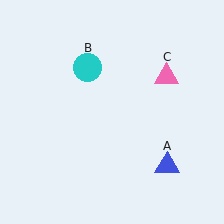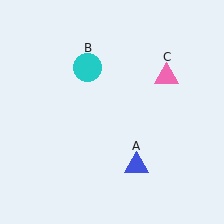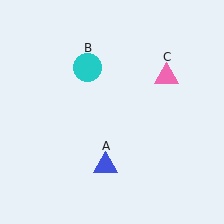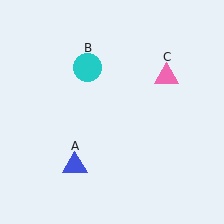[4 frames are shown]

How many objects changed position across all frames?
1 object changed position: blue triangle (object A).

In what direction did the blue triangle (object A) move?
The blue triangle (object A) moved left.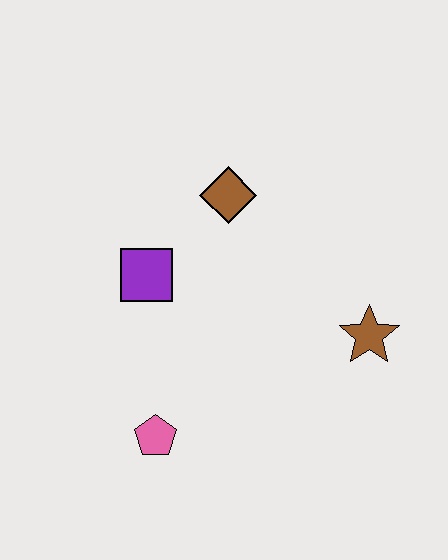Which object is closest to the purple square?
The brown diamond is closest to the purple square.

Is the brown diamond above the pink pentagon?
Yes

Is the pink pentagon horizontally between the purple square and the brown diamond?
Yes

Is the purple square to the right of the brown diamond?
No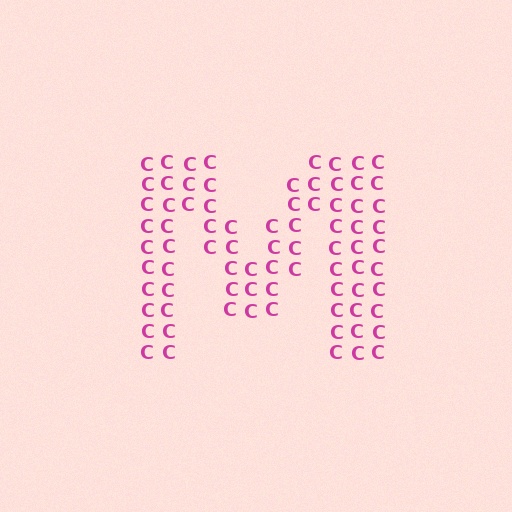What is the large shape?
The large shape is the letter M.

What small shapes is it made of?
It is made of small letter C's.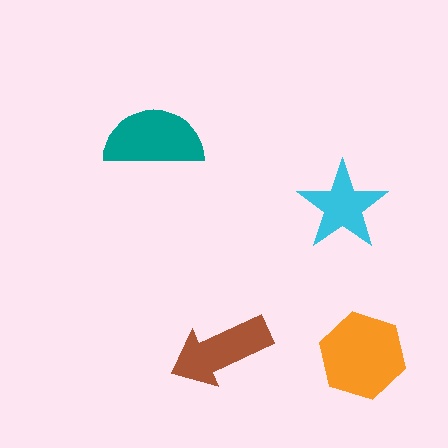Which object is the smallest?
The cyan star.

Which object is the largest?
The orange hexagon.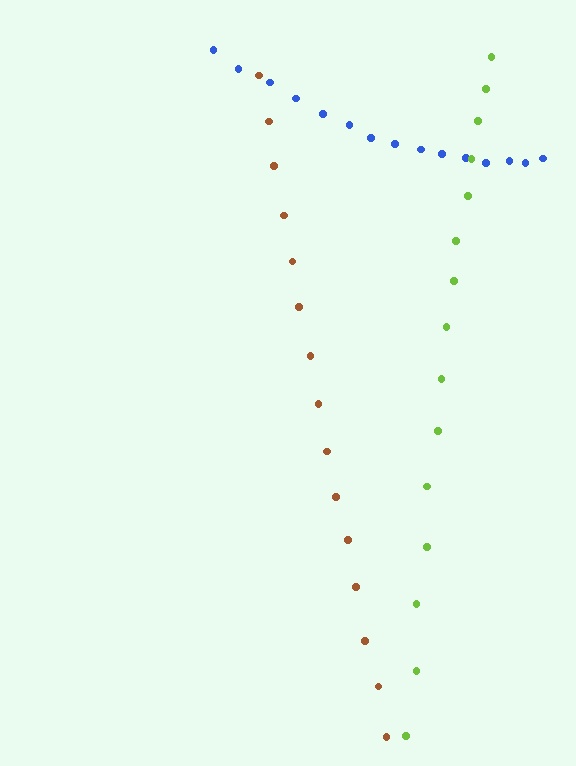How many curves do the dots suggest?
There are 3 distinct paths.